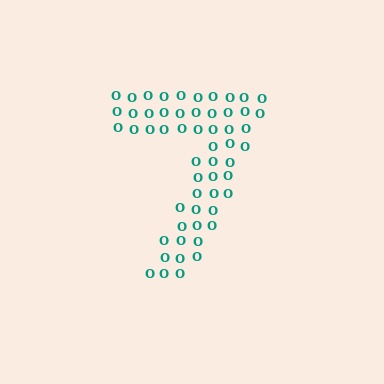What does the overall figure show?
The overall figure shows the digit 7.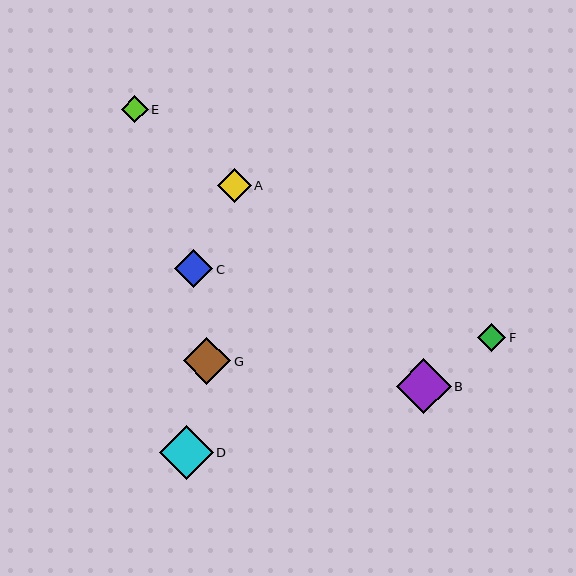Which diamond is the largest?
Diamond B is the largest with a size of approximately 55 pixels.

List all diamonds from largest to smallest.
From largest to smallest: B, D, G, C, A, F, E.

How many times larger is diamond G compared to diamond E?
Diamond G is approximately 1.8 times the size of diamond E.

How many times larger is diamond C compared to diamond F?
Diamond C is approximately 1.4 times the size of diamond F.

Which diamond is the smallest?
Diamond E is the smallest with a size of approximately 27 pixels.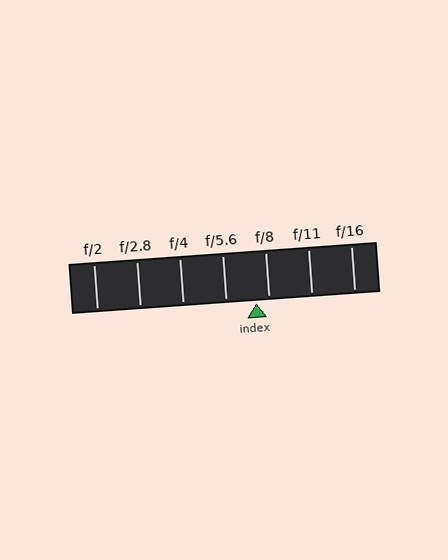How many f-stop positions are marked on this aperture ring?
There are 7 f-stop positions marked.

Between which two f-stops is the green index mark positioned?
The index mark is between f/5.6 and f/8.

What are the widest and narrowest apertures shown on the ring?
The widest aperture shown is f/2 and the narrowest is f/16.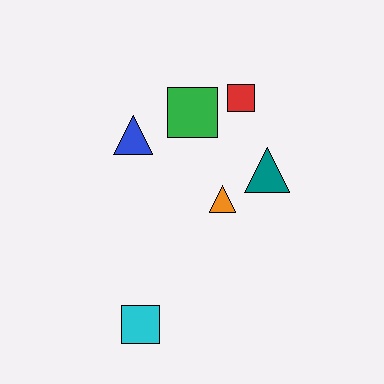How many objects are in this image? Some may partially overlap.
There are 6 objects.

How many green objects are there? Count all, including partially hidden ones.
There is 1 green object.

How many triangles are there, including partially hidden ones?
There are 3 triangles.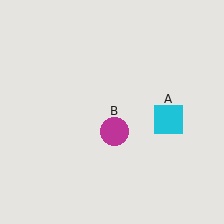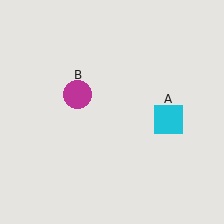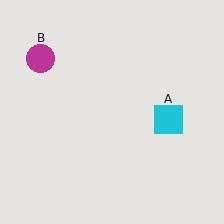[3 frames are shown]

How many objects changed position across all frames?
1 object changed position: magenta circle (object B).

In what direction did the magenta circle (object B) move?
The magenta circle (object B) moved up and to the left.